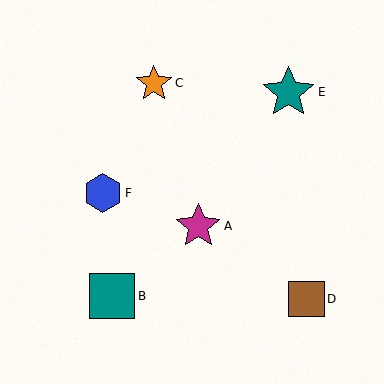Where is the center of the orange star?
The center of the orange star is at (154, 83).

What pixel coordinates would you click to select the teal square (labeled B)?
Click at (112, 296) to select the teal square B.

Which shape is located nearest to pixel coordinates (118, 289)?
The teal square (labeled B) at (112, 296) is nearest to that location.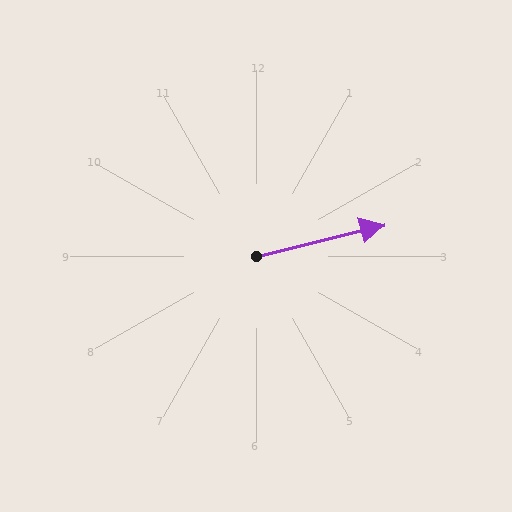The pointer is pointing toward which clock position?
Roughly 3 o'clock.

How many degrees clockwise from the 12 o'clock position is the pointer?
Approximately 76 degrees.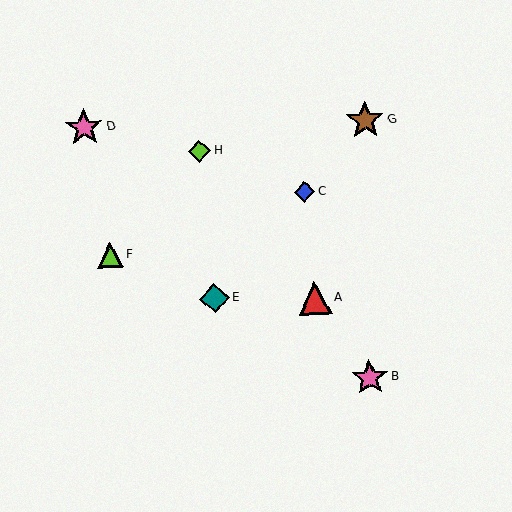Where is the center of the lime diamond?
The center of the lime diamond is at (199, 151).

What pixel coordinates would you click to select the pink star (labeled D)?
Click at (84, 127) to select the pink star D.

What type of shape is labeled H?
Shape H is a lime diamond.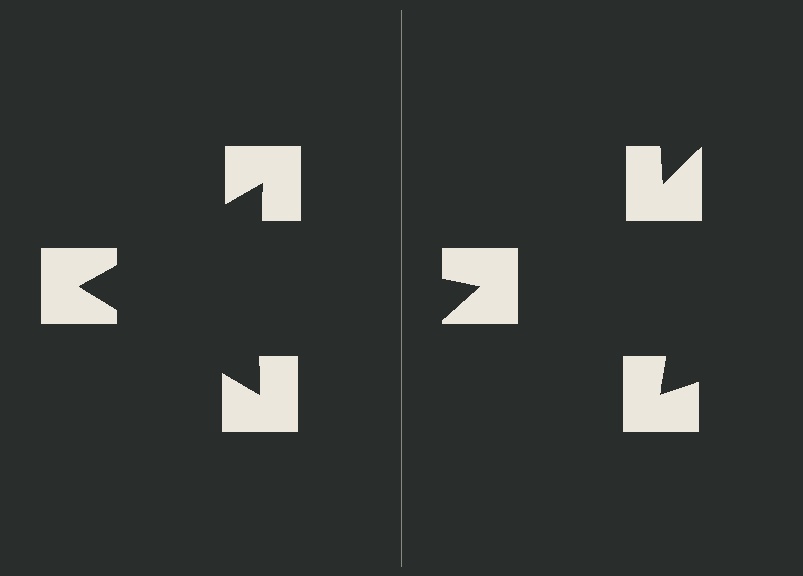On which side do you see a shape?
An illusory triangle appears on the left side. On the right side the wedge cuts are rotated, so no coherent shape forms.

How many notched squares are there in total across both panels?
6 — 3 on each side.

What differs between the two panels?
The notched squares are positioned identically on both sides; only the wedge orientations differ. On the left they align to a triangle; on the right they are misaligned.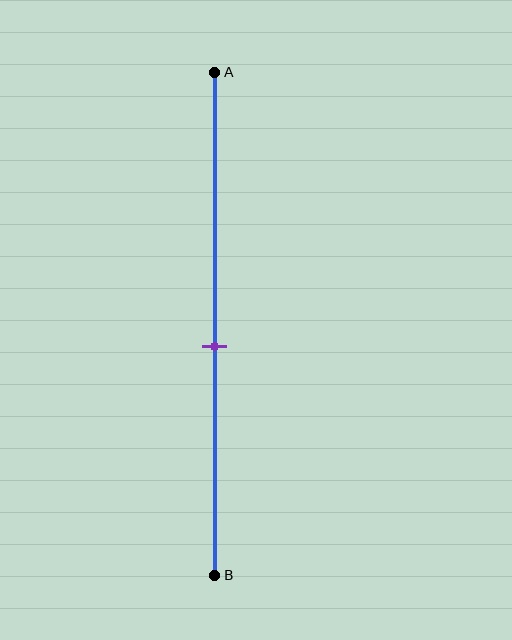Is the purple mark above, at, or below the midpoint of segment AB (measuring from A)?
The purple mark is below the midpoint of segment AB.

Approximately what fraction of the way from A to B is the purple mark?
The purple mark is approximately 55% of the way from A to B.